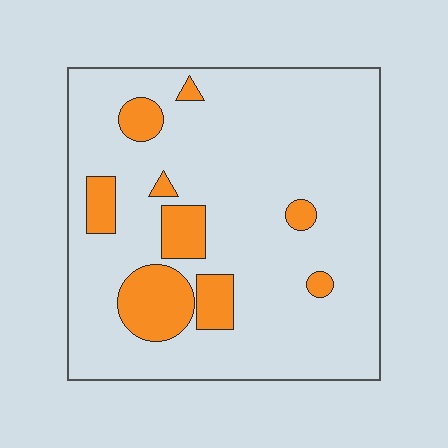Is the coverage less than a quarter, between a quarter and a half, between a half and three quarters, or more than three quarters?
Less than a quarter.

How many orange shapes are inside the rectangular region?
9.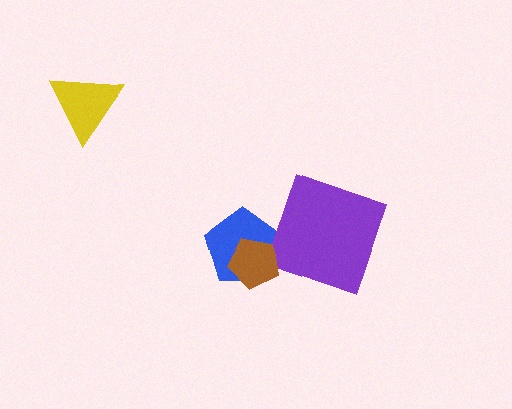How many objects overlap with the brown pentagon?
1 object overlaps with the brown pentagon.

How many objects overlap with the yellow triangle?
0 objects overlap with the yellow triangle.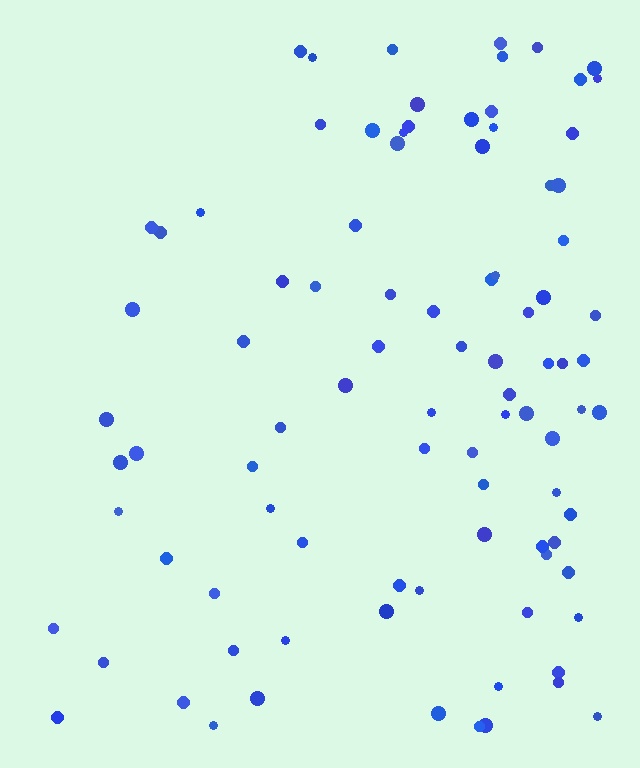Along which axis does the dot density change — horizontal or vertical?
Horizontal.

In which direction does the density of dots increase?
From left to right, with the right side densest.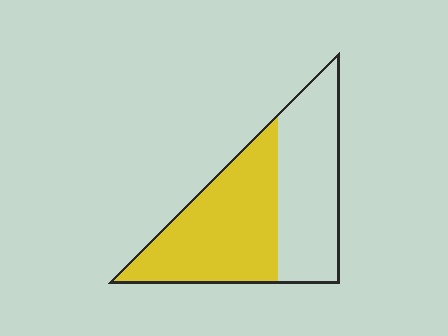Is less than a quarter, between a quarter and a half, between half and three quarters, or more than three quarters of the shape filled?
Between half and three quarters.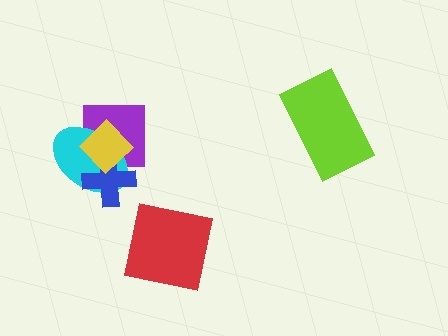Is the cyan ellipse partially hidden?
Yes, it is partially covered by another shape.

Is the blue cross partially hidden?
Yes, it is partially covered by another shape.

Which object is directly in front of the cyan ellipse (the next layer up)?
The blue cross is directly in front of the cyan ellipse.